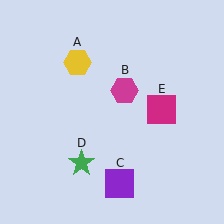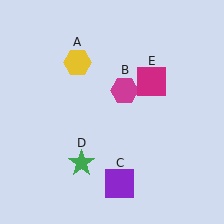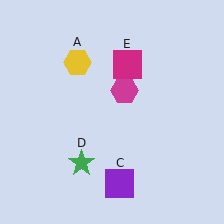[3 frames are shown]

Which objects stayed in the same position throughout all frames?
Yellow hexagon (object A) and magenta hexagon (object B) and purple square (object C) and green star (object D) remained stationary.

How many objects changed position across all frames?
1 object changed position: magenta square (object E).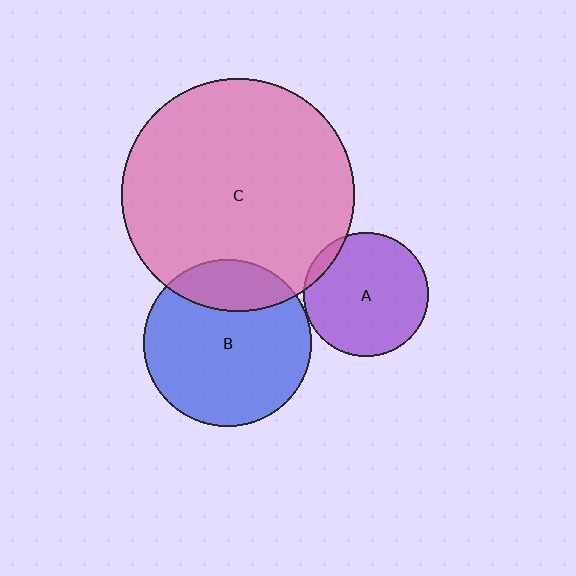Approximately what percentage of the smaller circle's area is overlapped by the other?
Approximately 5%.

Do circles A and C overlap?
Yes.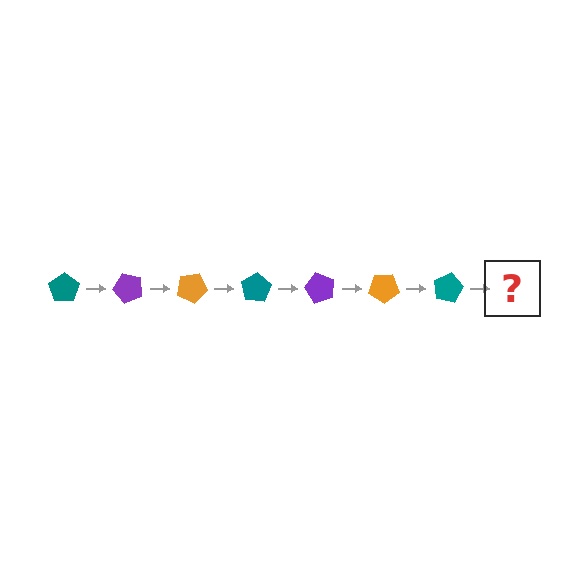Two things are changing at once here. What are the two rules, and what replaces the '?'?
The two rules are that it rotates 50 degrees each step and the color cycles through teal, purple, and orange. The '?' should be a purple pentagon, rotated 350 degrees from the start.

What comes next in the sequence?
The next element should be a purple pentagon, rotated 350 degrees from the start.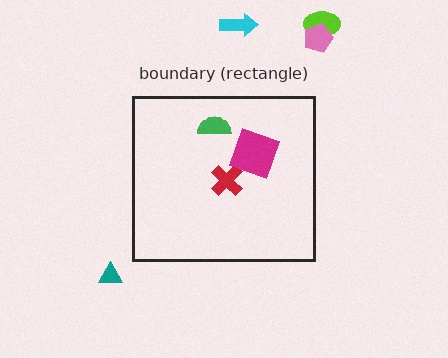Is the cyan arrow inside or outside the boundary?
Outside.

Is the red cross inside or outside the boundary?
Inside.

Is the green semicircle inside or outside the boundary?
Inside.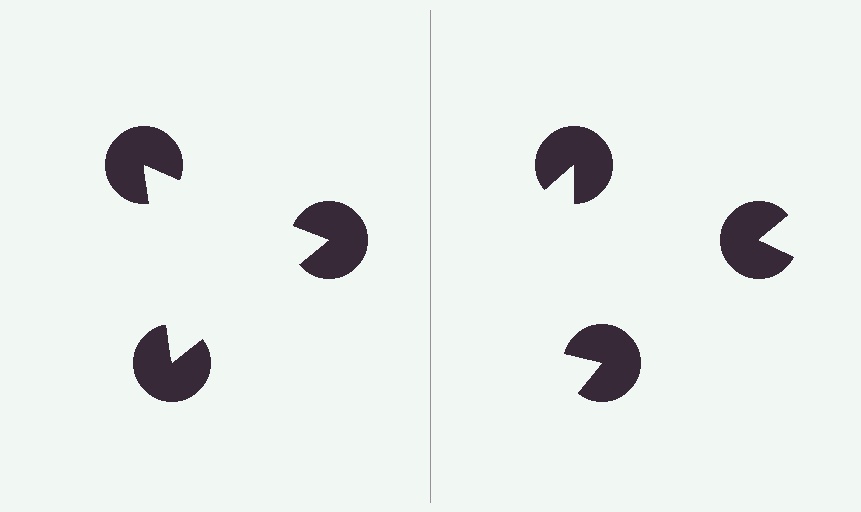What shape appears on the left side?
An illusory triangle.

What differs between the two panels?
The pac-man discs are positioned identically on both sides; only the wedge orientations differ. On the left they align to a triangle; on the right they are misaligned.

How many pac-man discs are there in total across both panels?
6 — 3 on each side.